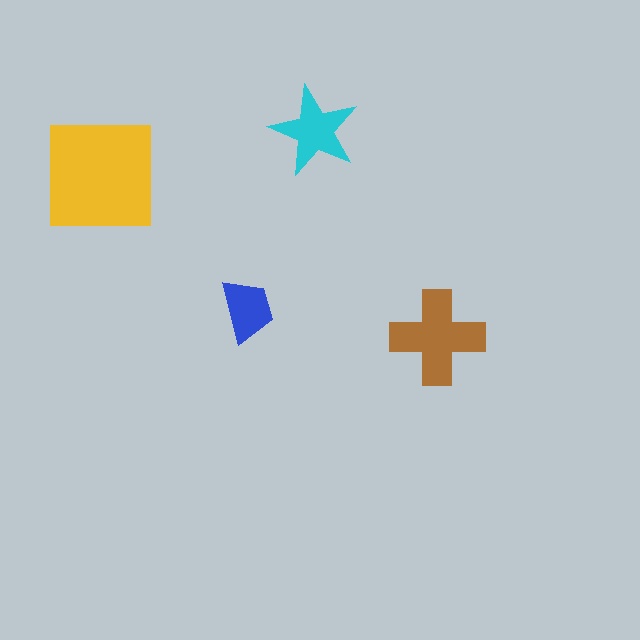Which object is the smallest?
The blue trapezoid.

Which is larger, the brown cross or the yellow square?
The yellow square.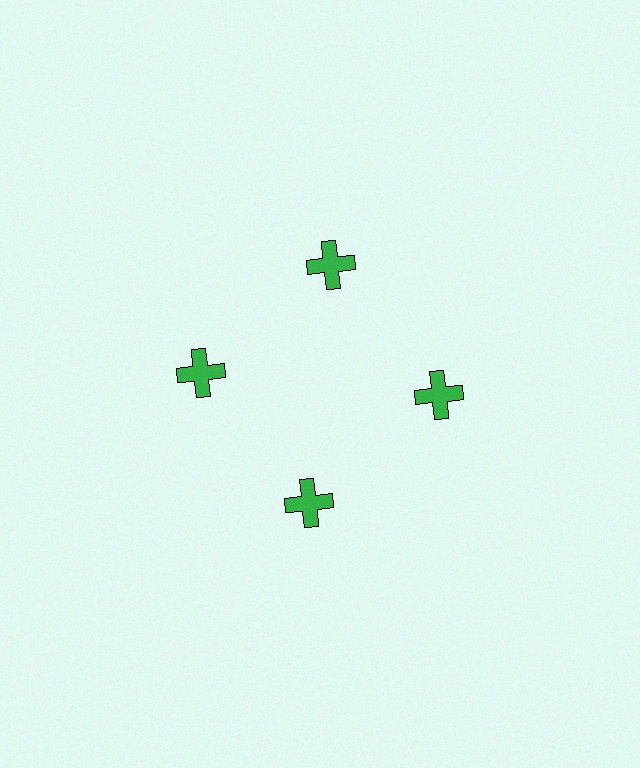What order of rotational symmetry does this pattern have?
This pattern has 4-fold rotational symmetry.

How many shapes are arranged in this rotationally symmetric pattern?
There are 4 shapes, arranged in 4 groups of 1.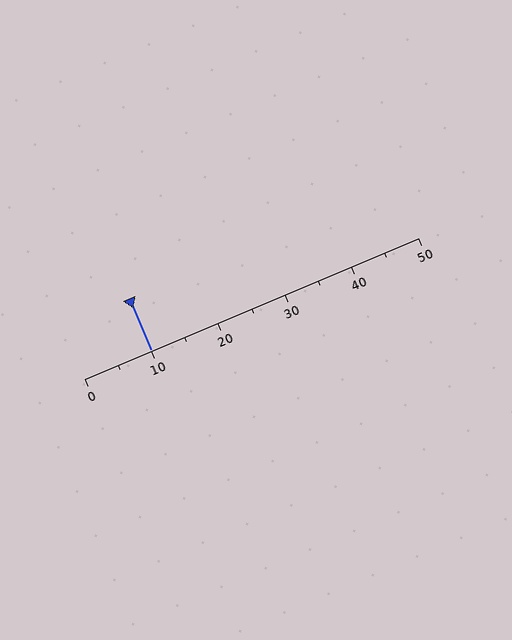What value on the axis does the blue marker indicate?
The marker indicates approximately 10.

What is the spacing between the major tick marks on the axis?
The major ticks are spaced 10 apart.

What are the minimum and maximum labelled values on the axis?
The axis runs from 0 to 50.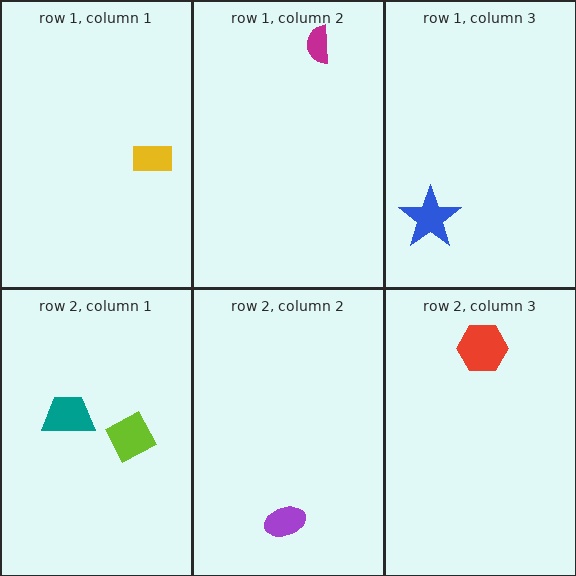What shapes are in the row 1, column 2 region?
The magenta semicircle.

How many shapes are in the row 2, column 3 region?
1.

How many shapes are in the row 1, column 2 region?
1.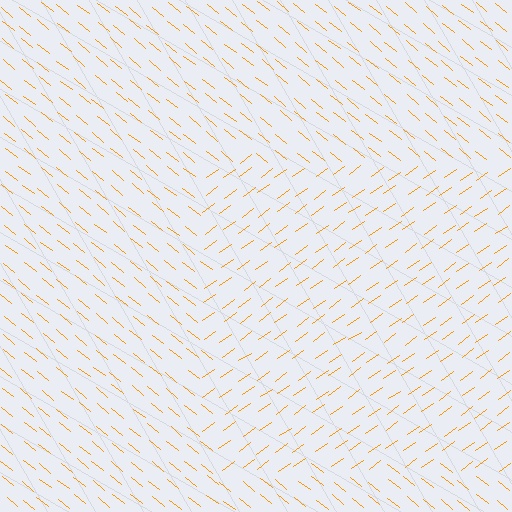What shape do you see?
I see a rectangle.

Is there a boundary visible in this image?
Yes, there is a texture boundary formed by a change in line orientation.